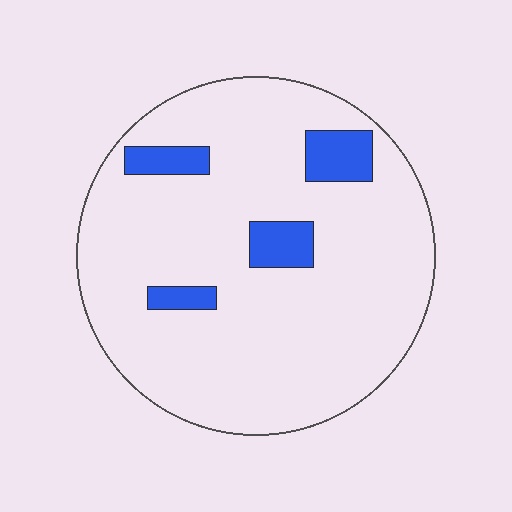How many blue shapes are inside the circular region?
4.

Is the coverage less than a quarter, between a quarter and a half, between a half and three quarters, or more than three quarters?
Less than a quarter.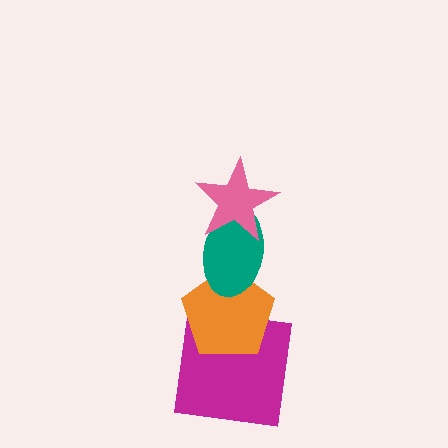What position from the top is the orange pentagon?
The orange pentagon is 3rd from the top.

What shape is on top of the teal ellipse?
The pink star is on top of the teal ellipse.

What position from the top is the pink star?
The pink star is 1st from the top.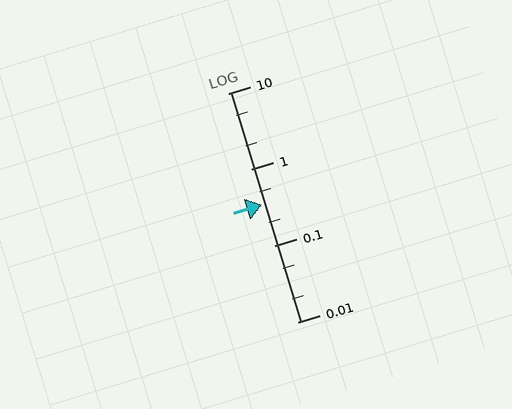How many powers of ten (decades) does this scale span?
The scale spans 3 decades, from 0.01 to 10.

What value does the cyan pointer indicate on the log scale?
The pointer indicates approximately 0.34.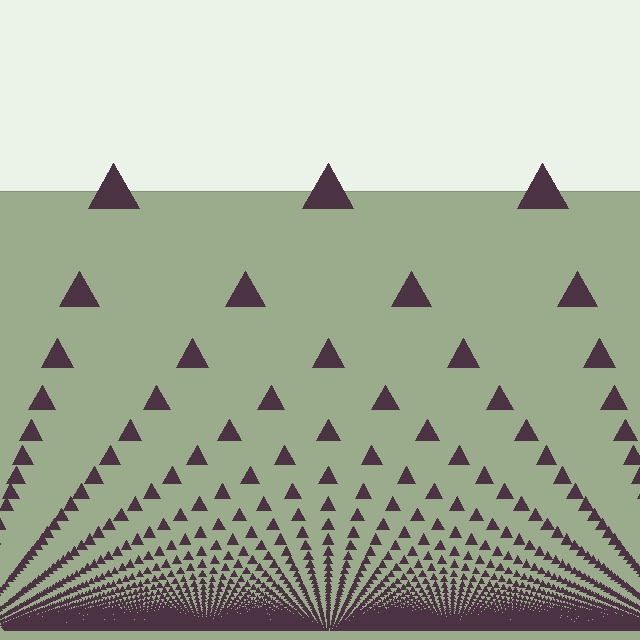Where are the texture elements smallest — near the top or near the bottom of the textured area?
Near the bottom.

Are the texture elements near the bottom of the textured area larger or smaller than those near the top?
Smaller. The gradient is inverted — elements near the bottom are smaller and denser.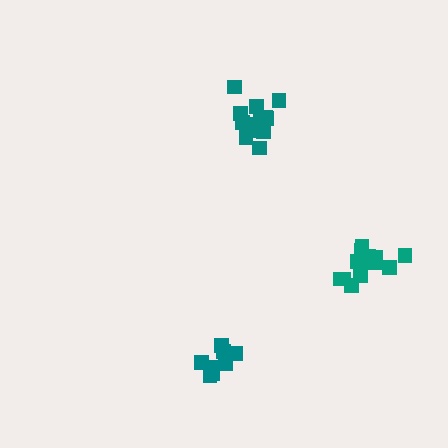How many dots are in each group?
Group 1: 14 dots, Group 2: 8 dots, Group 3: 13 dots (35 total).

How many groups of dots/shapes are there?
There are 3 groups.